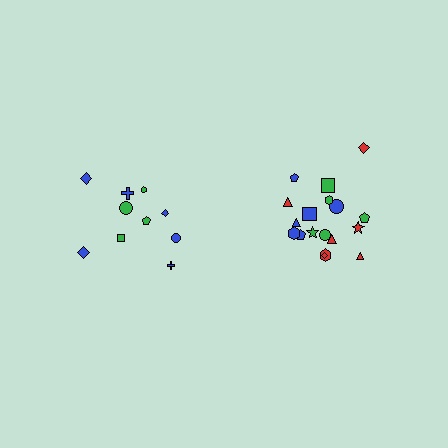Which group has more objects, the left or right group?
The right group.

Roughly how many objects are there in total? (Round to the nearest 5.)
Roughly 30 objects in total.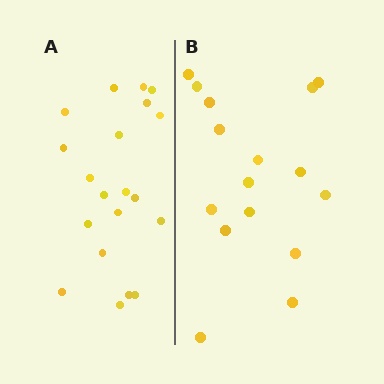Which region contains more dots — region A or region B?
Region A (the left region) has more dots.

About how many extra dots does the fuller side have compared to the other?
Region A has about 4 more dots than region B.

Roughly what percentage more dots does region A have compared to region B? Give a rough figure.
About 25% more.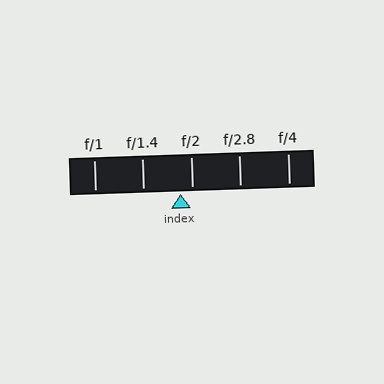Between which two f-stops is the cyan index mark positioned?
The index mark is between f/1.4 and f/2.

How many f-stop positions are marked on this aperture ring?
There are 5 f-stop positions marked.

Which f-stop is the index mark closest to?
The index mark is closest to f/2.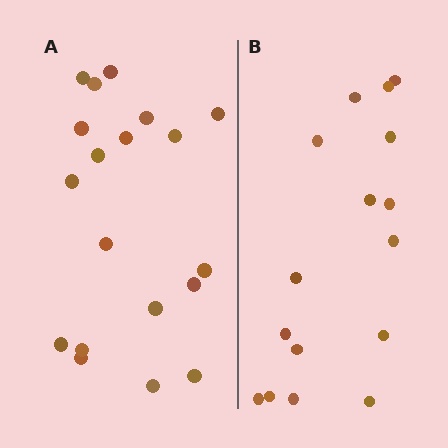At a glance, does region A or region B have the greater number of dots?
Region A (the left region) has more dots.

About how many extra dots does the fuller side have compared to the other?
Region A has just a few more — roughly 2 or 3 more dots than region B.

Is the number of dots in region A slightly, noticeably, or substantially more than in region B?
Region A has only slightly more — the two regions are fairly close. The ratio is roughly 1.2 to 1.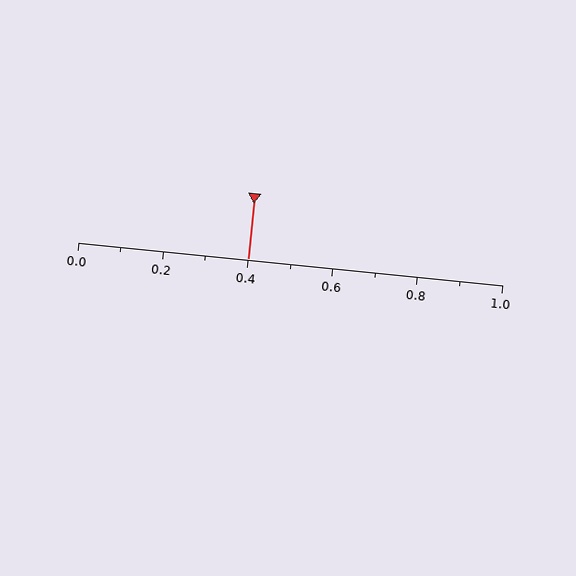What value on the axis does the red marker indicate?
The marker indicates approximately 0.4.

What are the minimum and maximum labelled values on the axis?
The axis runs from 0.0 to 1.0.